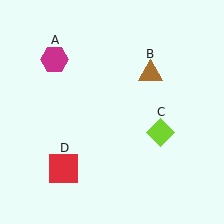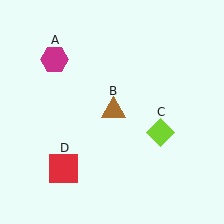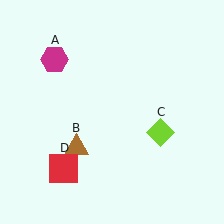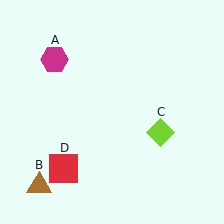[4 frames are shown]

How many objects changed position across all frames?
1 object changed position: brown triangle (object B).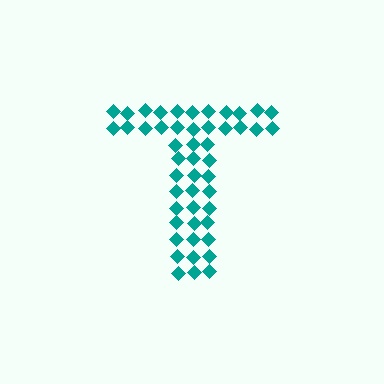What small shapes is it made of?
It is made of small diamonds.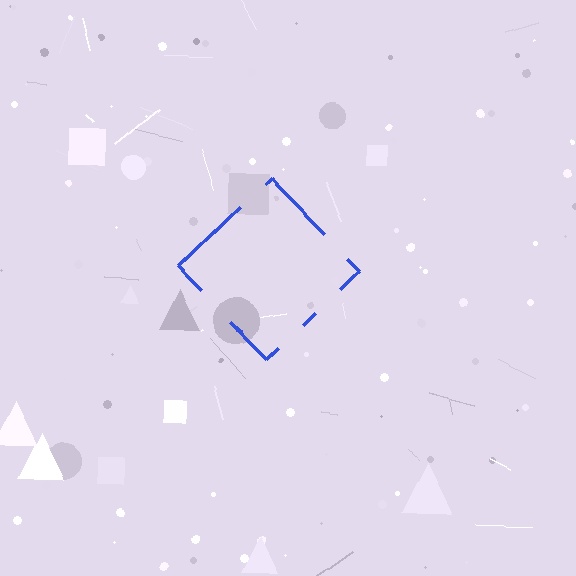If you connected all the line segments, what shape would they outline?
They would outline a diamond.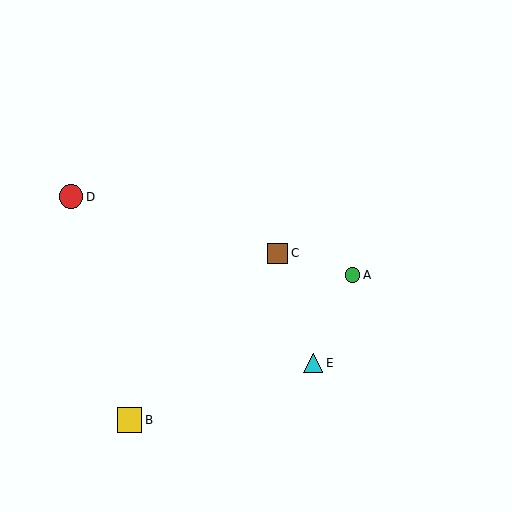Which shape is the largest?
The yellow square (labeled B) is the largest.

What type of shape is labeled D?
Shape D is a red circle.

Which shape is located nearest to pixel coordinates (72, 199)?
The red circle (labeled D) at (71, 197) is nearest to that location.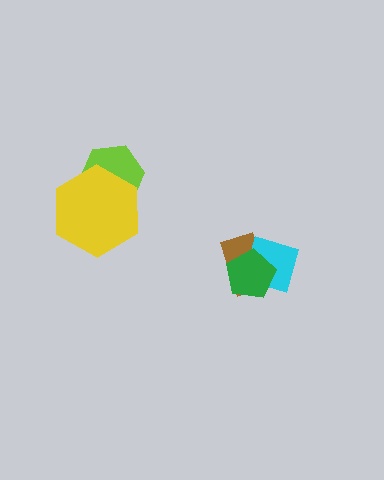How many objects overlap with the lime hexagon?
1 object overlaps with the lime hexagon.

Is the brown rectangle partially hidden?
Yes, it is partially covered by another shape.